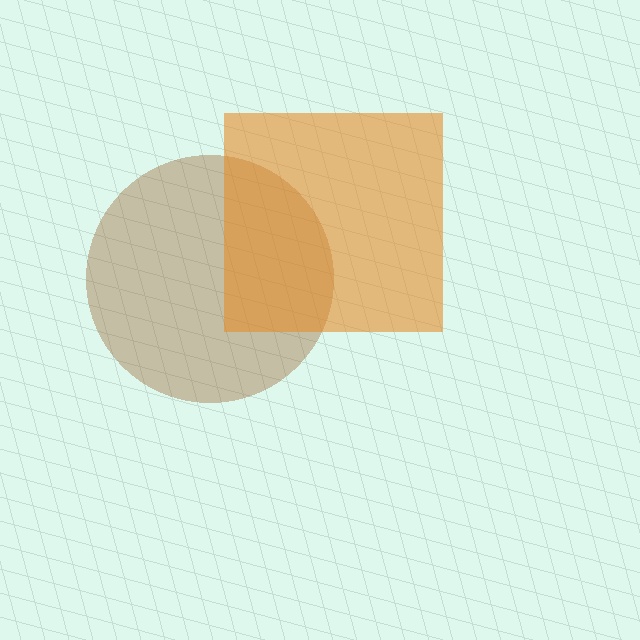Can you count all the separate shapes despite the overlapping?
Yes, there are 2 separate shapes.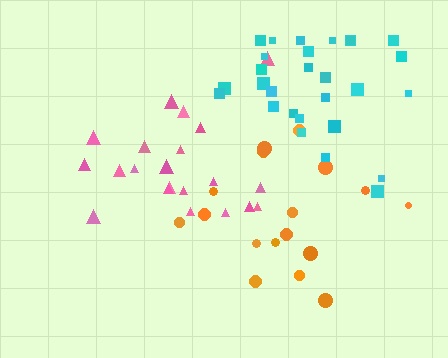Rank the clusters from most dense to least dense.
pink, cyan, orange.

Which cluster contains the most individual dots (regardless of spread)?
Cyan (28).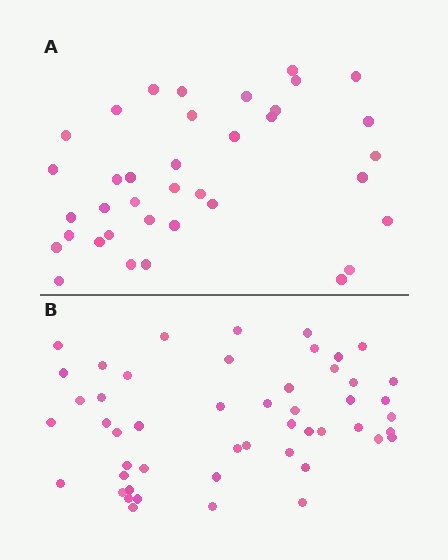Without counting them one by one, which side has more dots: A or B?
Region B (the bottom region) has more dots.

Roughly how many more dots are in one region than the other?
Region B has approximately 15 more dots than region A.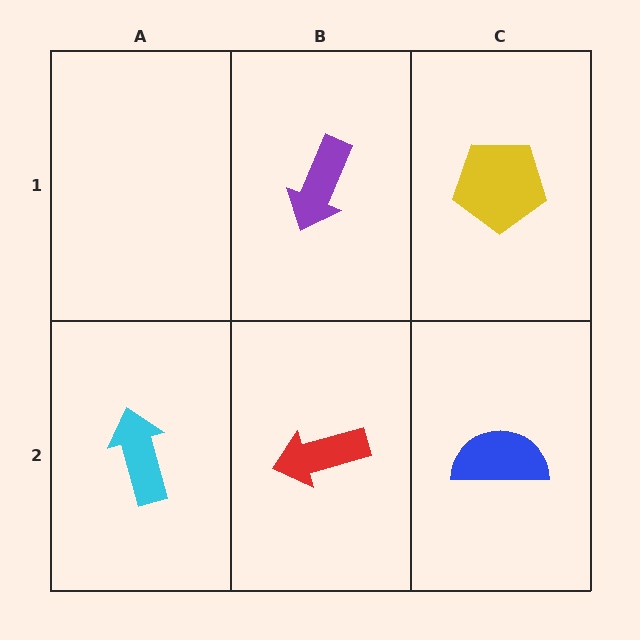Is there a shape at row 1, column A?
No, that cell is empty.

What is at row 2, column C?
A blue semicircle.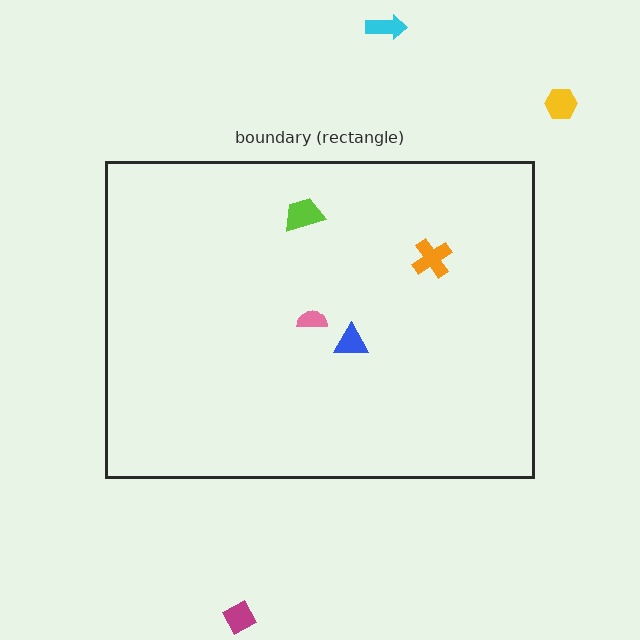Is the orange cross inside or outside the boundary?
Inside.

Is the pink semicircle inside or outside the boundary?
Inside.